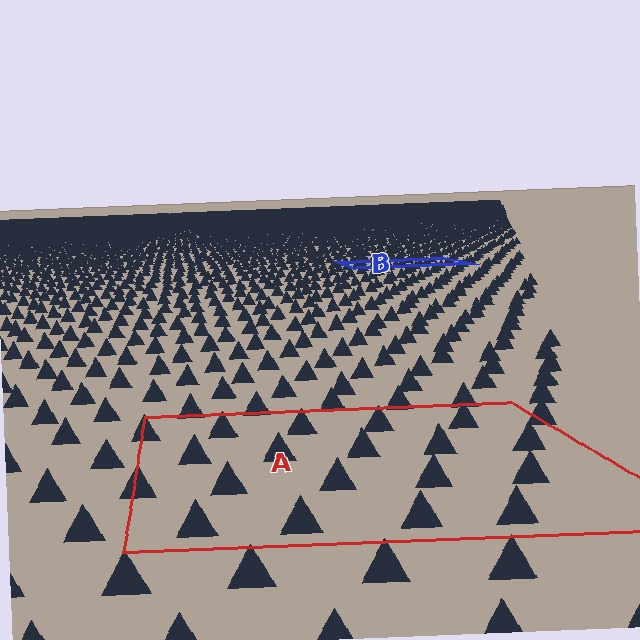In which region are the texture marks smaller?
The texture marks are smaller in region B, because it is farther away.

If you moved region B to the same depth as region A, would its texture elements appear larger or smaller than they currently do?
They would appear larger. At a closer depth, the same texture elements are projected at a bigger on-screen size.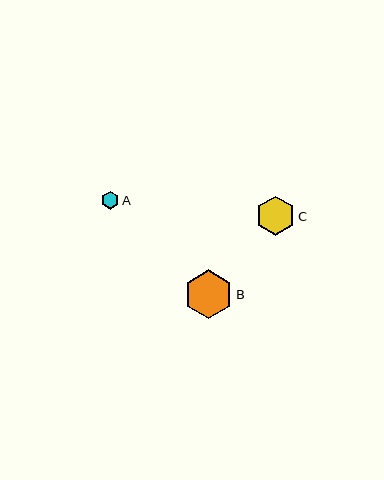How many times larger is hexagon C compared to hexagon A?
Hexagon C is approximately 2.2 times the size of hexagon A.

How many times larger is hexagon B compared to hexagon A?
Hexagon B is approximately 2.7 times the size of hexagon A.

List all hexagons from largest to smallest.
From largest to smallest: B, C, A.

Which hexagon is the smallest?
Hexagon A is the smallest with a size of approximately 18 pixels.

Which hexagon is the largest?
Hexagon B is the largest with a size of approximately 49 pixels.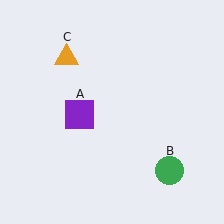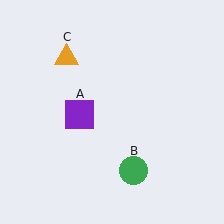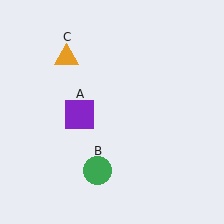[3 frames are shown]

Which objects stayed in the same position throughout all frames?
Purple square (object A) and orange triangle (object C) remained stationary.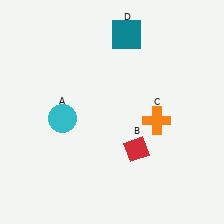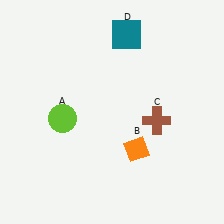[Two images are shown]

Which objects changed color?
A changed from cyan to lime. B changed from red to orange. C changed from orange to brown.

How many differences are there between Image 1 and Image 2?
There are 3 differences between the two images.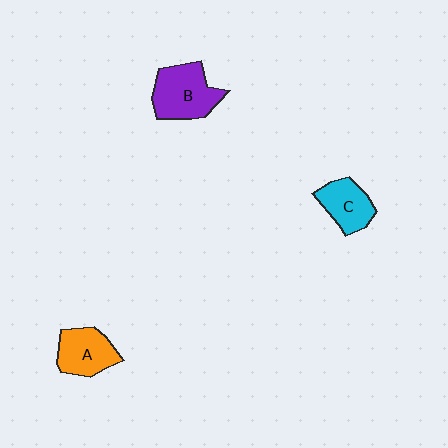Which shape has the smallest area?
Shape C (cyan).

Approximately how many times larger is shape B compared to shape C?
Approximately 1.4 times.